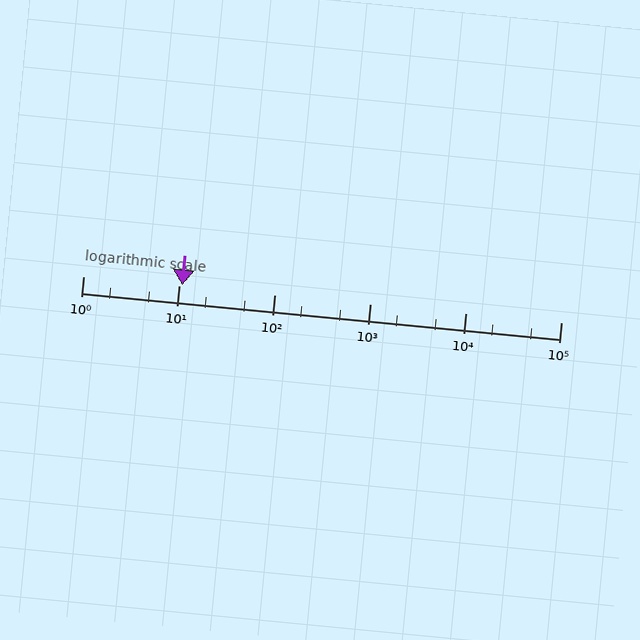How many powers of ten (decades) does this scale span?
The scale spans 5 decades, from 1 to 100000.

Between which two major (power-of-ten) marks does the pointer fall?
The pointer is between 10 and 100.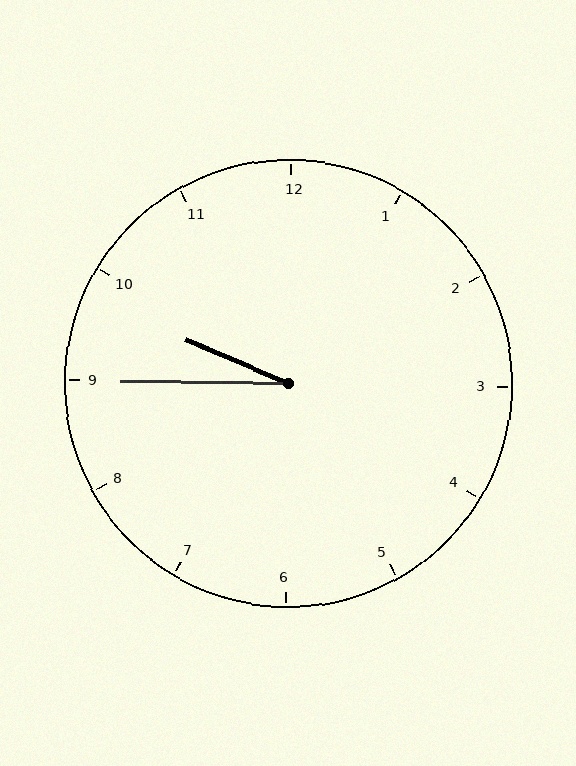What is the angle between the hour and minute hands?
Approximately 22 degrees.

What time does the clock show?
9:45.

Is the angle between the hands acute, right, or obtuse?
It is acute.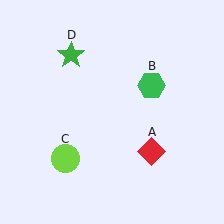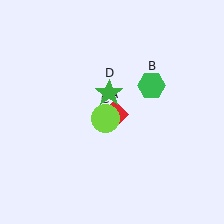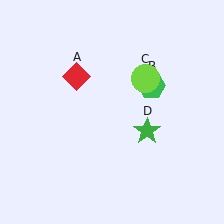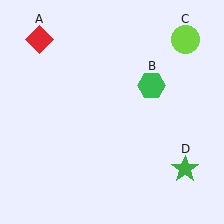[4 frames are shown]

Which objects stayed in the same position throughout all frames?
Green hexagon (object B) remained stationary.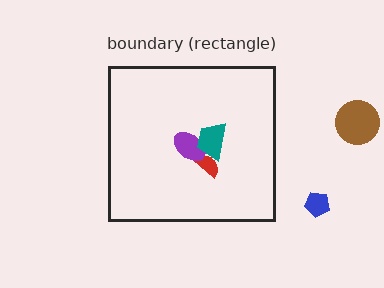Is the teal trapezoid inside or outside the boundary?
Inside.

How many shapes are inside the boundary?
3 inside, 2 outside.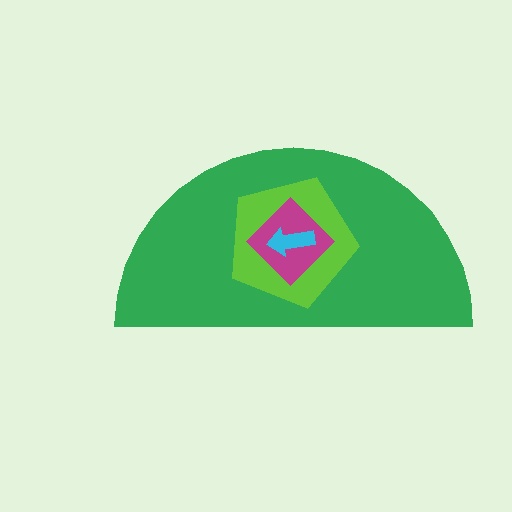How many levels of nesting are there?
4.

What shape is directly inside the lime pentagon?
The magenta diamond.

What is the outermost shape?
The green semicircle.